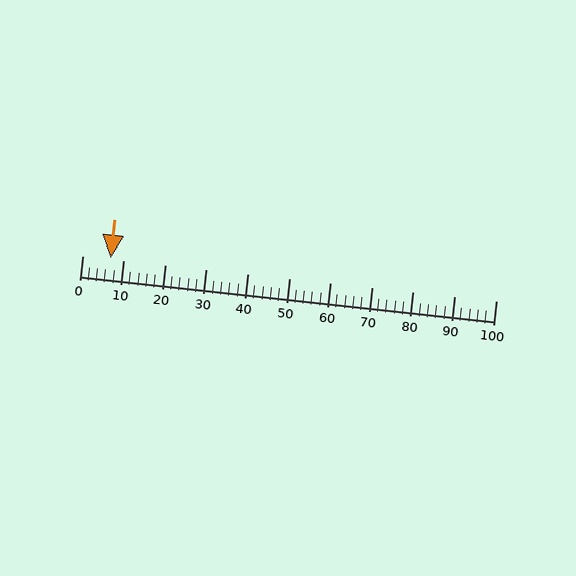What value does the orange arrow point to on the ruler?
The orange arrow points to approximately 7.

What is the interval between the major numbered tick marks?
The major tick marks are spaced 10 units apart.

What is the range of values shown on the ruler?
The ruler shows values from 0 to 100.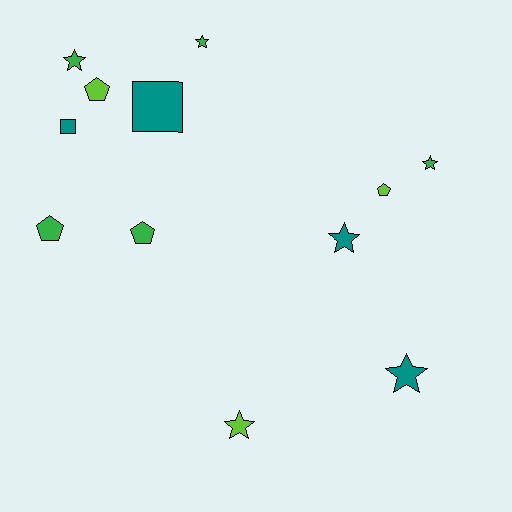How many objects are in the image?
There are 12 objects.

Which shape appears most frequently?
Star, with 6 objects.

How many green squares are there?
There are no green squares.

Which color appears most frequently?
Green, with 5 objects.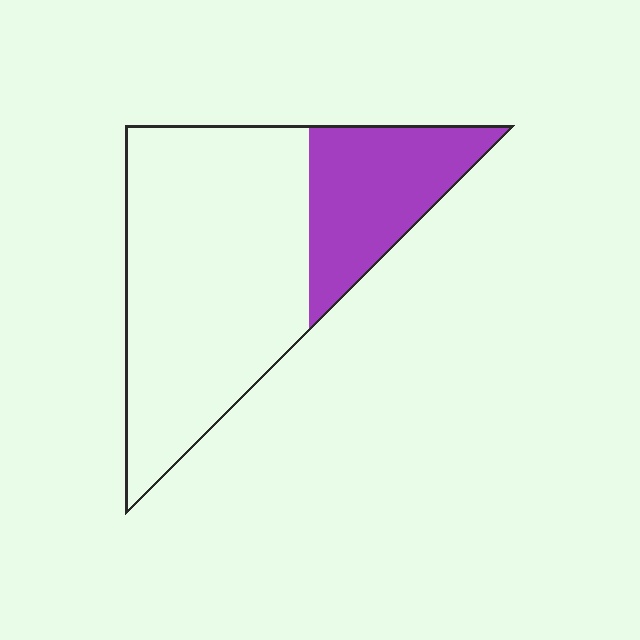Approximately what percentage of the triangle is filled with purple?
Approximately 30%.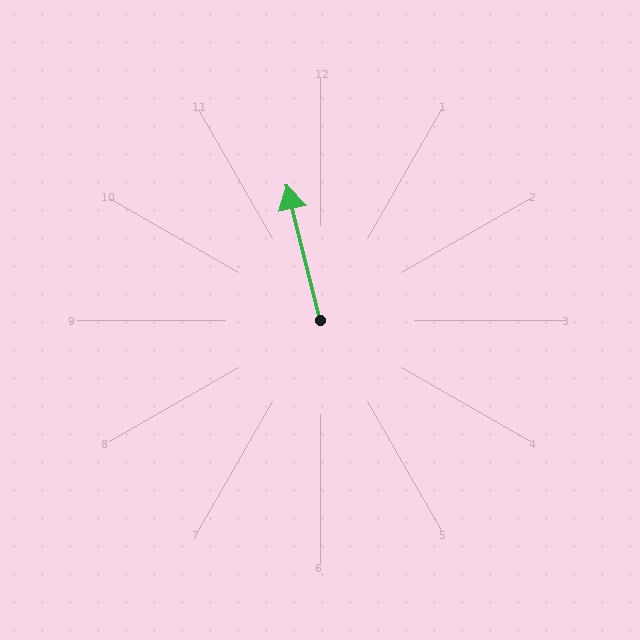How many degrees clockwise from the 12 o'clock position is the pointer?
Approximately 346 degrees.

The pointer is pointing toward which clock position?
Roughly 12 o'clock.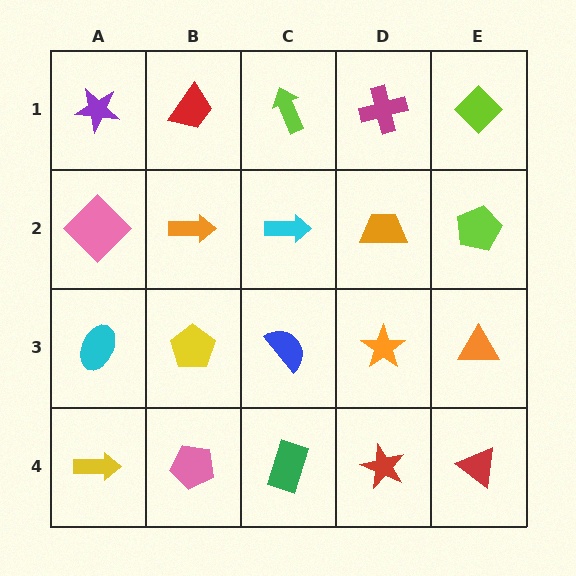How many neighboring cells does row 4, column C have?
3.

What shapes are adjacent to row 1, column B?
An orange arrow (row 2, column B), a purple star (row 1, column A), a lime arrow (row 1, column C).